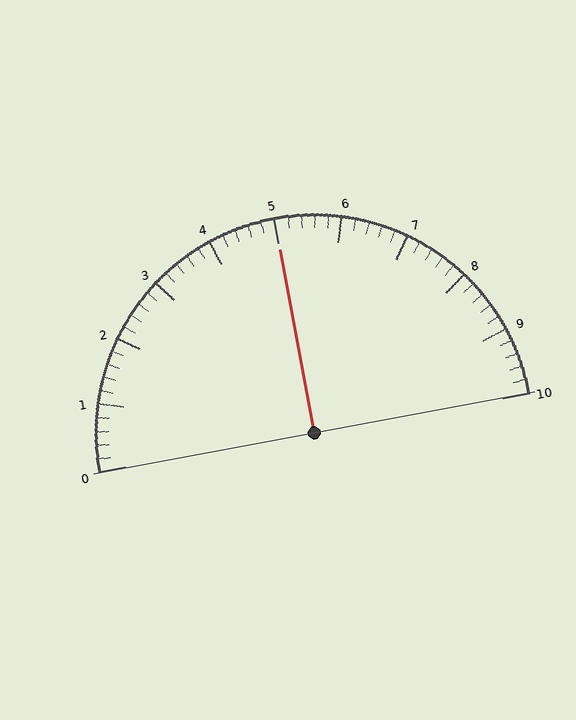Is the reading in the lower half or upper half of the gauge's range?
The reading is in the upper half of the range (0 to 10).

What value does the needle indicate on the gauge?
The needle indicates approximately 5.0.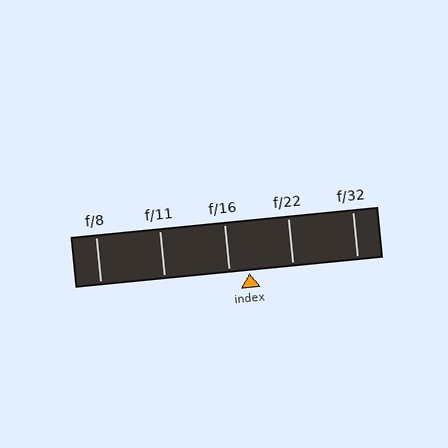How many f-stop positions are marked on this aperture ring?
There are 5 f-stop positions marked.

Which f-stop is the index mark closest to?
The index mark is closest to f/16.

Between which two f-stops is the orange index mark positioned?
The index mark is between f/16 and f/22.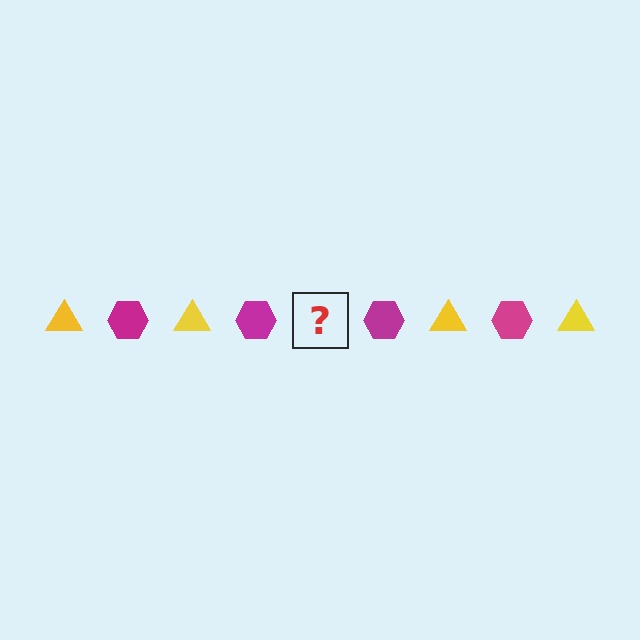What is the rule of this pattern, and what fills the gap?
The rule is that the pattern alternates between yellow triangle and magenta hexagon. The gap should be filled with a yellow triangle.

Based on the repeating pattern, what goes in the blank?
The blank should be a yellow triangle.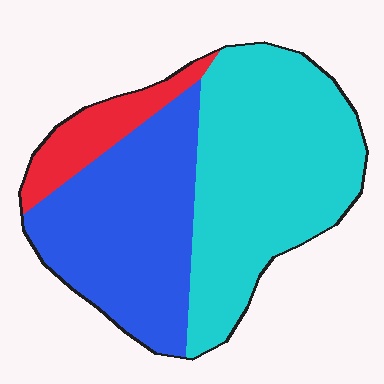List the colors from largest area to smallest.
From largest to smallest: cyan, blue, red.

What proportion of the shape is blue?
Blue covers 39% of the shape.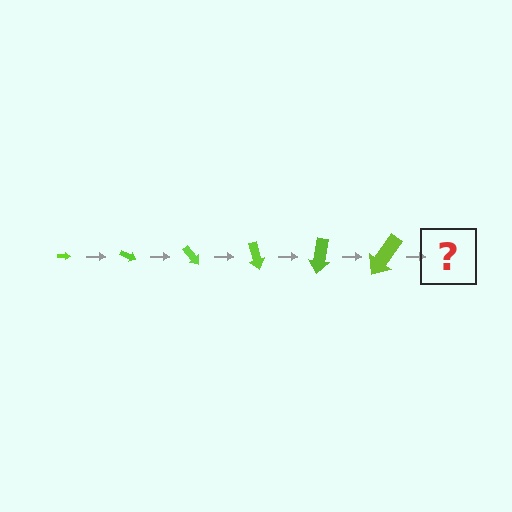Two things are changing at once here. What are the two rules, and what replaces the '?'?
The two rules are that the arrow grows larger each step and it rotates 25 degrees each step. The '?' should be an arrow, larger than the previous one and rotated 150 degrees from the start.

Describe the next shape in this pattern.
It should be an arrow, larger than the previous one and rotated 150 degrees from the start.